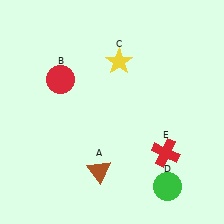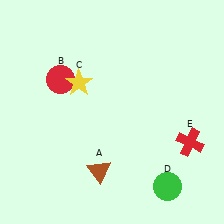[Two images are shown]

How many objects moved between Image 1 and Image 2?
2 objects moved between the two images.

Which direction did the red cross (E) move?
The red cross (E) moved right.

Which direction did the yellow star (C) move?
The yellow star (C) moved left.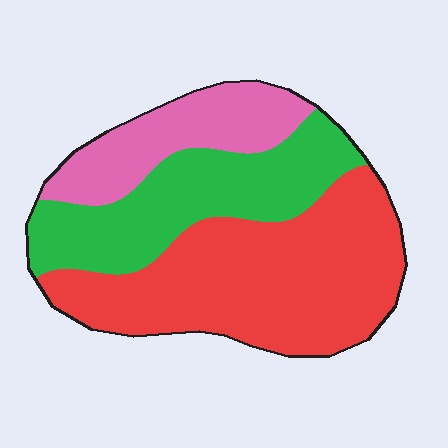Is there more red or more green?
Red.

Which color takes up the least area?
Pink, at roughly 20%.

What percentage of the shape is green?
Green covers around 30% of the shape.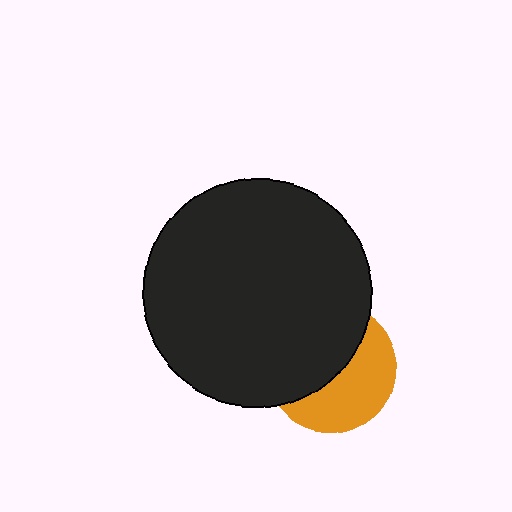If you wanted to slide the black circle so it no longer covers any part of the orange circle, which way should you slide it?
Slide it toward the upper-left — that is the most direct way to separate the two shapes.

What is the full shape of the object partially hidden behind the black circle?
The partially hidden object is an orange circle.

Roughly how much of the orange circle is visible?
About half of it is visible (roughly 47%).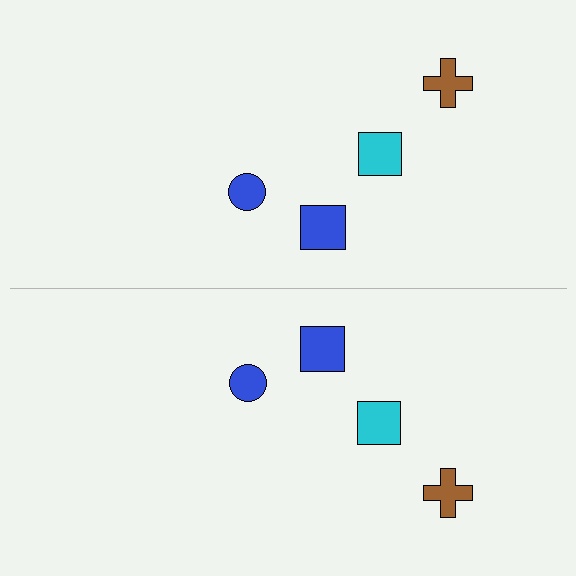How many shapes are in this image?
There are 8 shapes in this image.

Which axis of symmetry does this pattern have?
The pattern has a horizontal axis of symmetry running through the center of the image.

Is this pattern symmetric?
Yes, this pattern has bilateral (reflection) symmetry.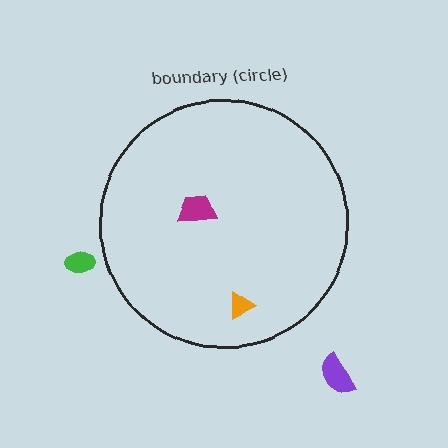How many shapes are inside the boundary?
2 inside, 2 outside.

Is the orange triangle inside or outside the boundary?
Inside.